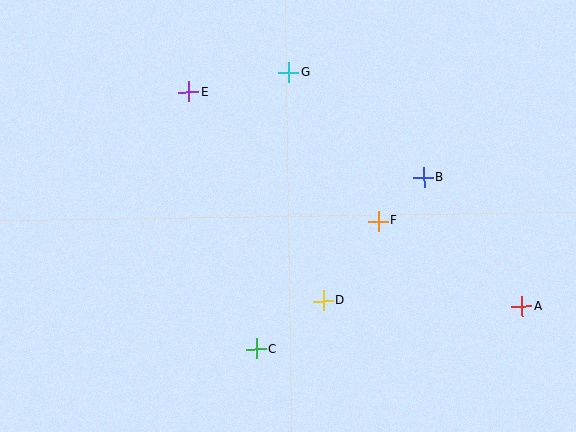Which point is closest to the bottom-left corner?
Point C is closest to the bottom-left corner.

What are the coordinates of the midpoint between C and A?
The midpoint between C and A is at (389, 328).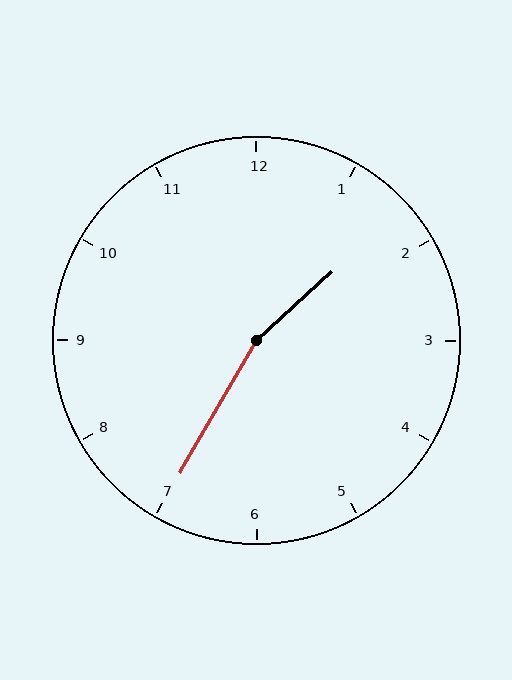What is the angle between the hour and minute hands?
Approximately 162 degrees.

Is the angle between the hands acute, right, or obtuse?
It is obtuse.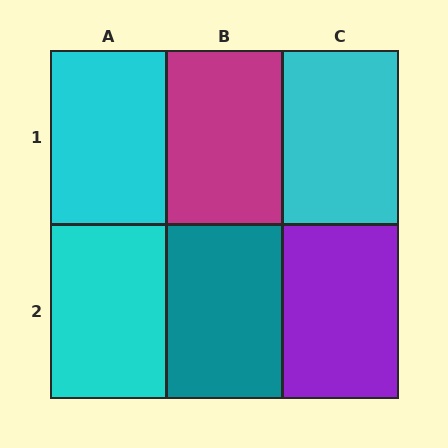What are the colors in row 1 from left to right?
Cyan, magenta, cyan.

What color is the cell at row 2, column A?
Cyan.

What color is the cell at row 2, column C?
Purple.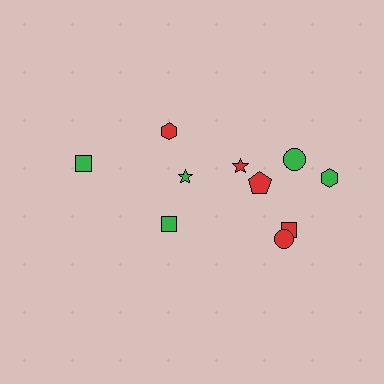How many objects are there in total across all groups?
There are 10 objects.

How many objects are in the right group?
There are 6 objects.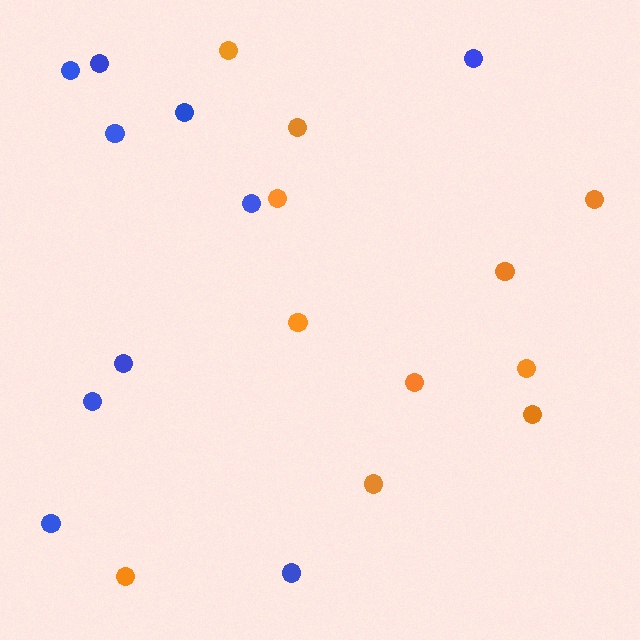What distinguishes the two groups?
There are 2 groups: one group of orange circles (11) and one group of blue circles (10).